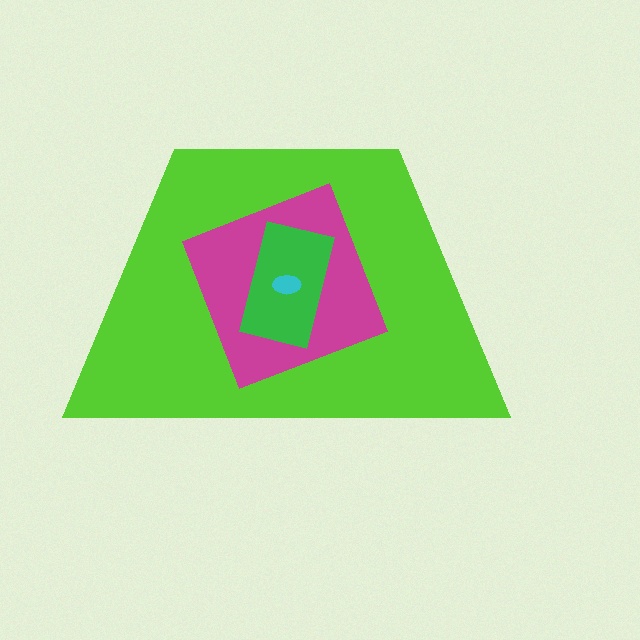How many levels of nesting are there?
4.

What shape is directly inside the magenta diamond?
The green rectangle.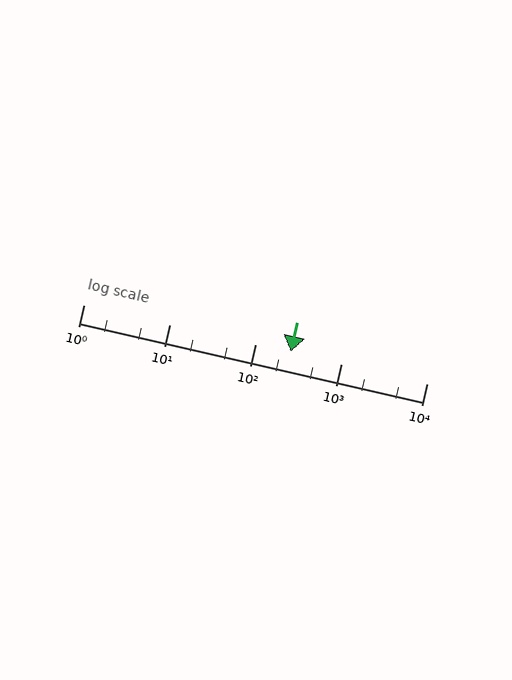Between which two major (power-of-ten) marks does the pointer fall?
The pointer is between 100 and 1000.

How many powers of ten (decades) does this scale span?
The scale spans 4 decades, from 1 to 10000.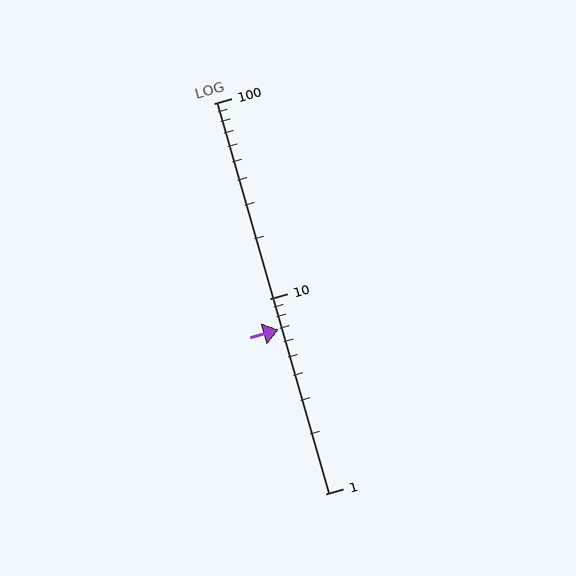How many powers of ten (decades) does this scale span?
The scale spans 2 decades, from 1 to 100.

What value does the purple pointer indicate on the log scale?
The pointer indicates approximately 6.9.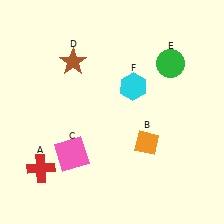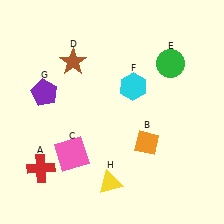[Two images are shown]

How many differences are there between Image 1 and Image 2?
There are 2 differences between the two images.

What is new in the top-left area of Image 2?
A purple pentagon (G) was added in the top-left area of Image 2.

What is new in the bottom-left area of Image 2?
A yellow triangle (H) was added in the bottom-left area of Image 2.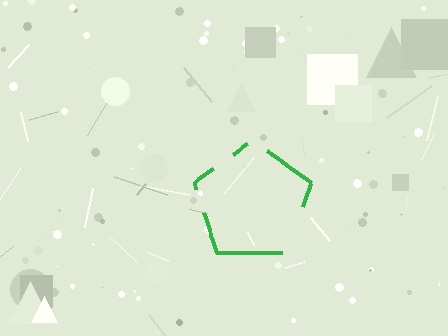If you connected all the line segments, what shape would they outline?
They would outline a pentagon.